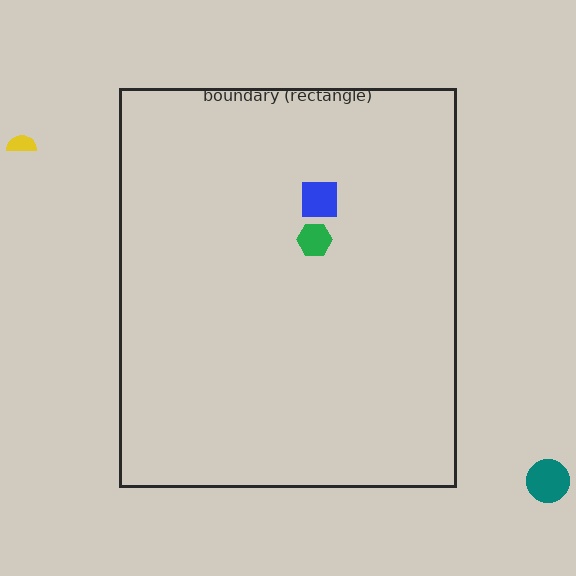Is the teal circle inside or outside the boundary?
Outside.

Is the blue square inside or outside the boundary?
Inside.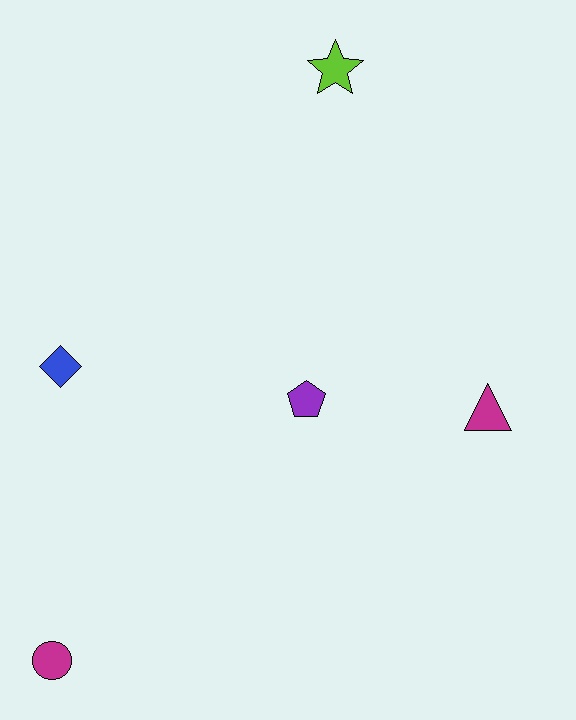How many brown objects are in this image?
There are no brown objects.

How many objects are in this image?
There are 5 objects.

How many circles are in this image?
There is 1 circle.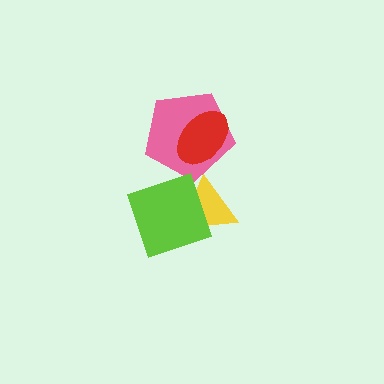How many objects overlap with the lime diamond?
2 objects overlap with the lime diamond.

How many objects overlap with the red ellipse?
1 object overlaps with the red ellipse.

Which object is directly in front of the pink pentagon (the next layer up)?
The red ellipse is directly in front of the pink pentagon.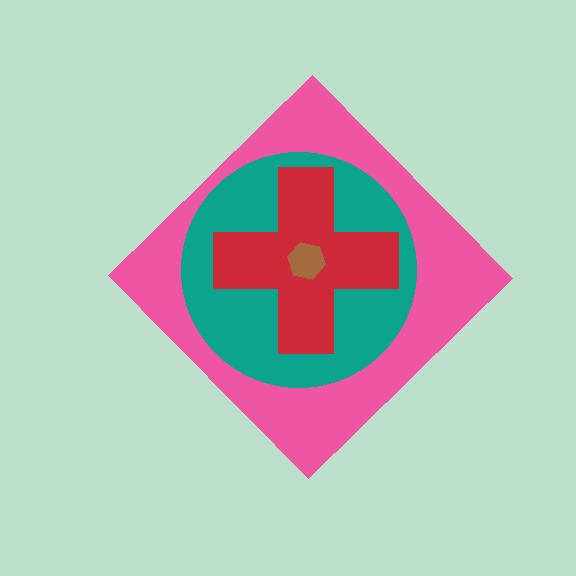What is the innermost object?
The brown hexagon.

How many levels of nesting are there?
4.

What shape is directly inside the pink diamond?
The teal circle.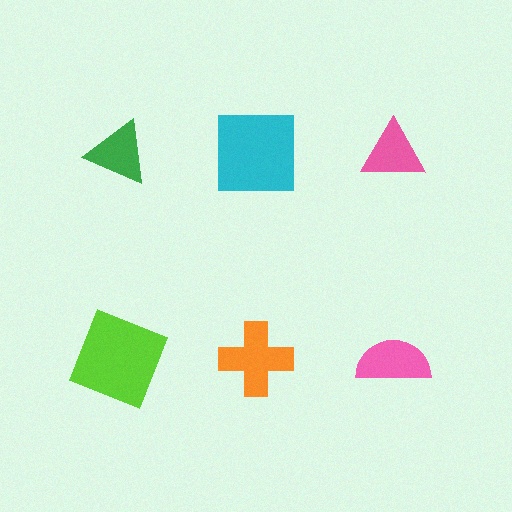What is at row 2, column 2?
An orange cross.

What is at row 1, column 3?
A pink triangle.